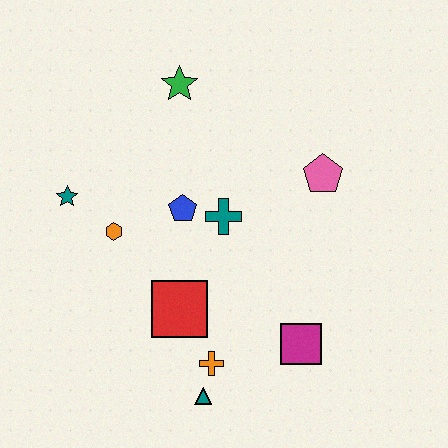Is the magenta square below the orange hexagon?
Yes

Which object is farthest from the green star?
The teal triangle is farthest from the green star.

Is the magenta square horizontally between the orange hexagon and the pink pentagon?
Yes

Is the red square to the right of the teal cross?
No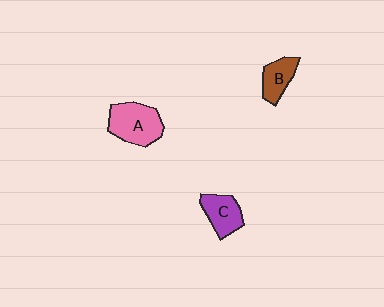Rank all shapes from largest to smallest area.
From largest to smallest: A (pink), C (purple), B (brown).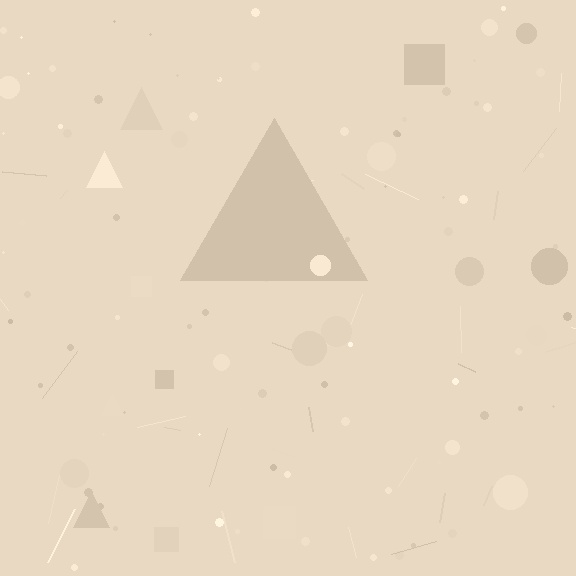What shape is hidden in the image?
A triangle is hidden in the image.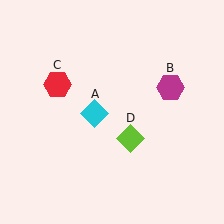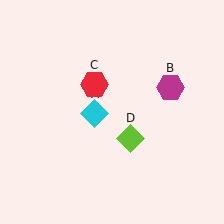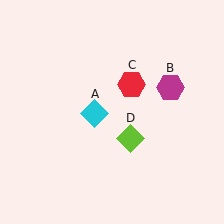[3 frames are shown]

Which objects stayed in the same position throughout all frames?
Cyan diamond (object A) and magenta hexagon (object B) and lime diamond (object D) remained stationary.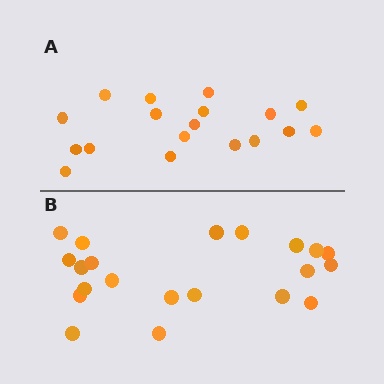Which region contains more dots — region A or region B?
Region B (the bottom region) has more dots.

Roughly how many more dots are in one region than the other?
Region B has just a few more — roughly 2 or 3 more dots than region A.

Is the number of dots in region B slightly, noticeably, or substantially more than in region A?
Region B has only slightly more — the two regions are fairly close. The ratio is roughly 1.2 to 1.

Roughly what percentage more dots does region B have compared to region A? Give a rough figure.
About 15% more.